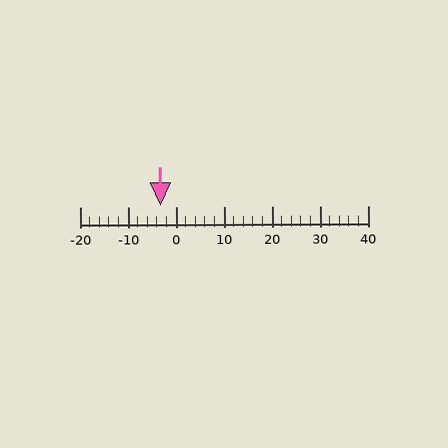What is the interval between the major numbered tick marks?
The major tick marks are spaced 10 units apart.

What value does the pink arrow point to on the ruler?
The pink arrow points to approximately -3.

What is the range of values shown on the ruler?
The ruler shows values from -20 to 40.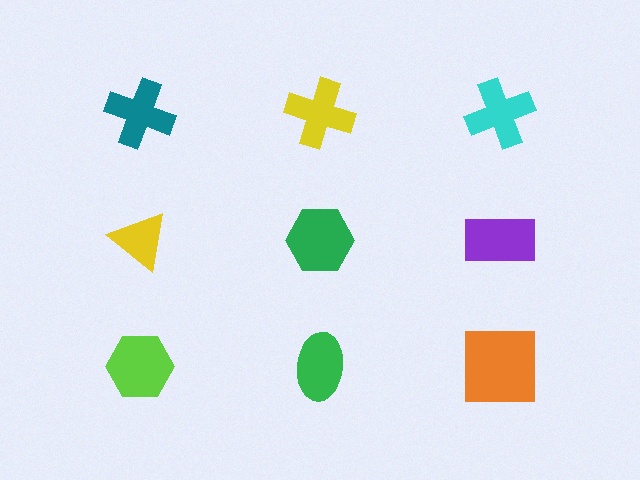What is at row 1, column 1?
A teal cross.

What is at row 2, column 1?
A yellow triangle.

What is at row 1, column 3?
A cyan cross.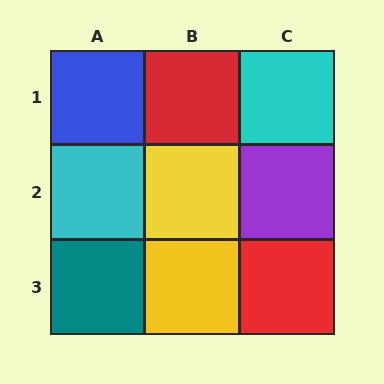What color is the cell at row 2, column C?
Purple.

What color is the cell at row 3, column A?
Teal.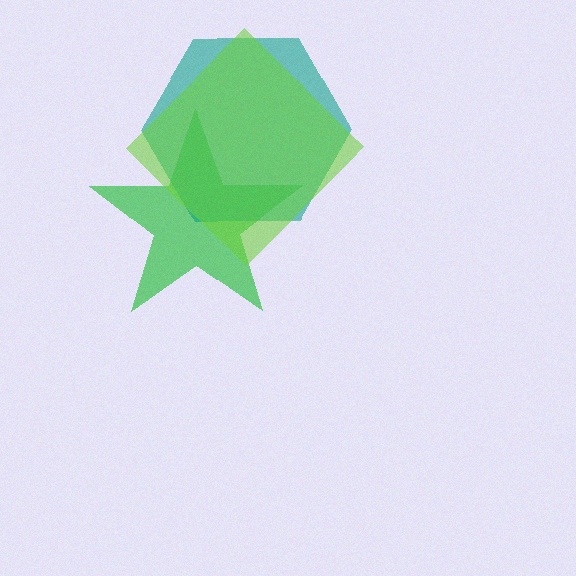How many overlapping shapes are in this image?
There are 3 overlapping shapes in the image.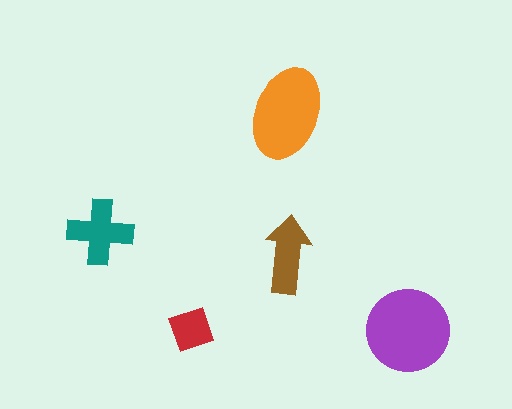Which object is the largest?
The purple circle.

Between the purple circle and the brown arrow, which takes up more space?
The purple circle.